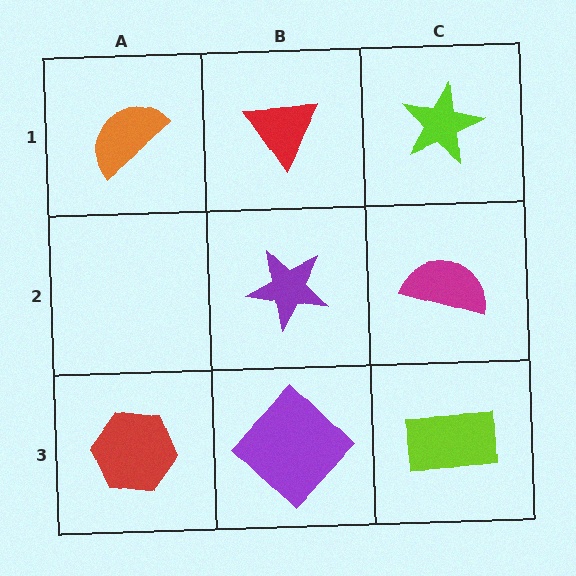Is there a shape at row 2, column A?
No, that cell is empty.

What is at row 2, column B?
A purple star.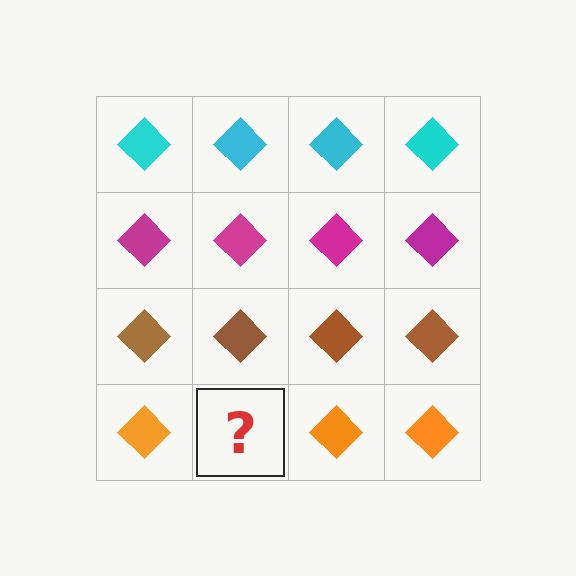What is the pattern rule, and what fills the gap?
The rule is that each row has a consistent color. The gap should be filled with an orange diamond.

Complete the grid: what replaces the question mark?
The question mark should be replaced with an orange diamond.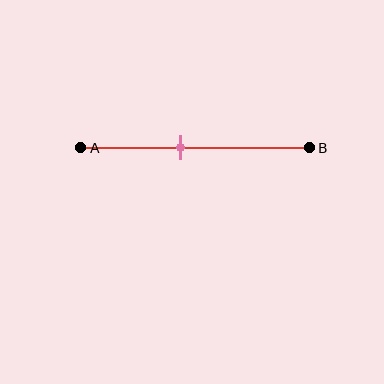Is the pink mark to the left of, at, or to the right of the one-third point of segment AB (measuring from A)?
The pink mark is to the right of the one-third point of segment AB.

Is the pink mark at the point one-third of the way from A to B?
No, the mark is at about 45% from A, not at the 33% one-third point.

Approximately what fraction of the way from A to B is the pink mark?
The pink mark is approximately 45% of the way from A to B.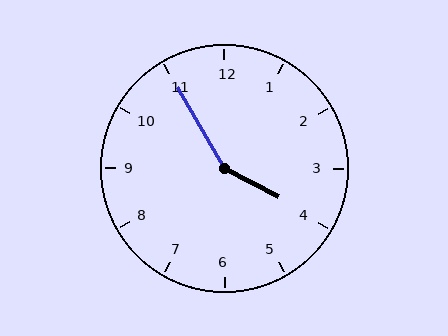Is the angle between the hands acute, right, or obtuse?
It is obtuse.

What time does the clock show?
3:55.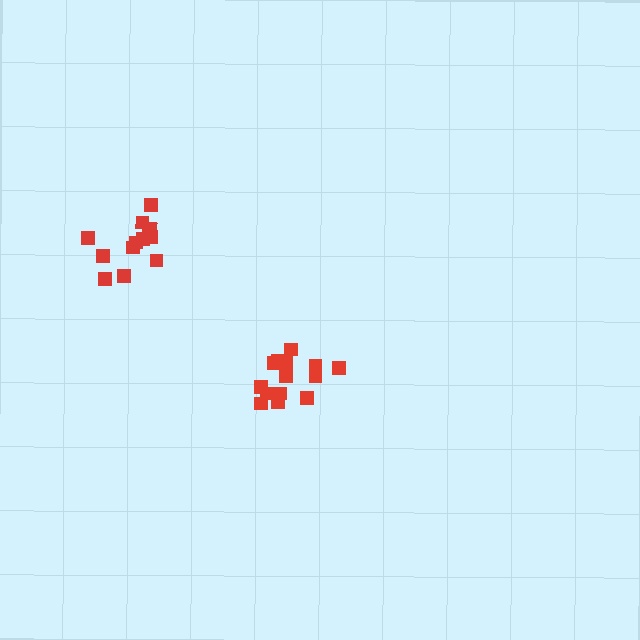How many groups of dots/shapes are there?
There are 2 groups.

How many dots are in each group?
Group 1: 15 dots, Group 2: 13 dots (28 total).